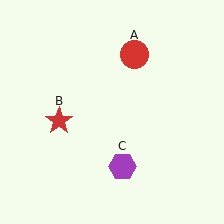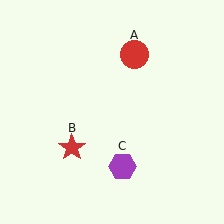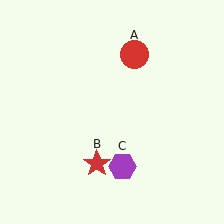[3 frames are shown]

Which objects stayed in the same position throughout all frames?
Red circle (object A) and purple hexagon (object C) remained stationary.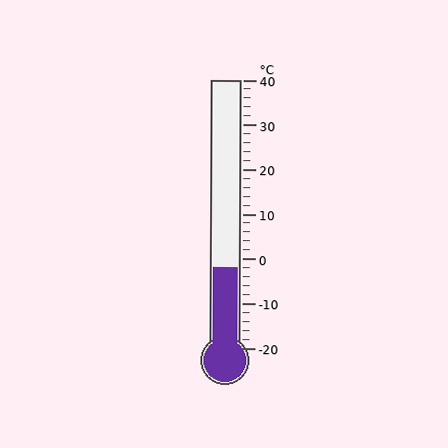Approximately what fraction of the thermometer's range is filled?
The thermometer is filled to approximately 30% of its range.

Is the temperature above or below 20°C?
The temperature is below 20°C.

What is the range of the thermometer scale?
The thermometer scale ranges from -20°C to 40°C.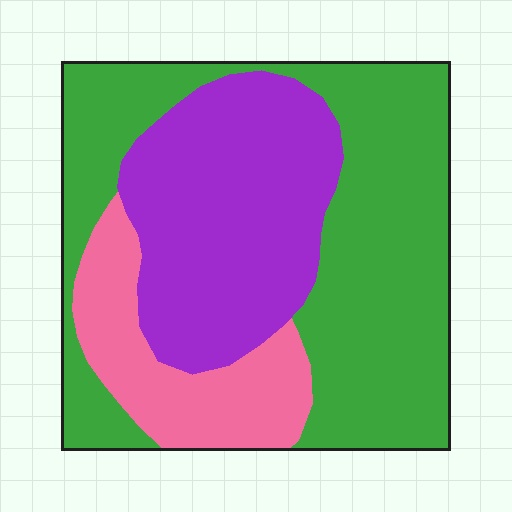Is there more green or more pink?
Green.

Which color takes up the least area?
Pink, at roughly 15%.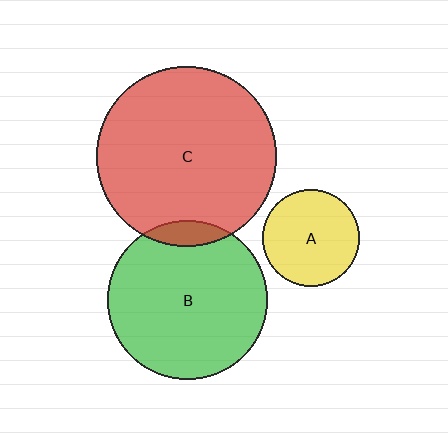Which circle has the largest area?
Circle C (red).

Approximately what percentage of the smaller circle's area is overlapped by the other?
Approximately 10%.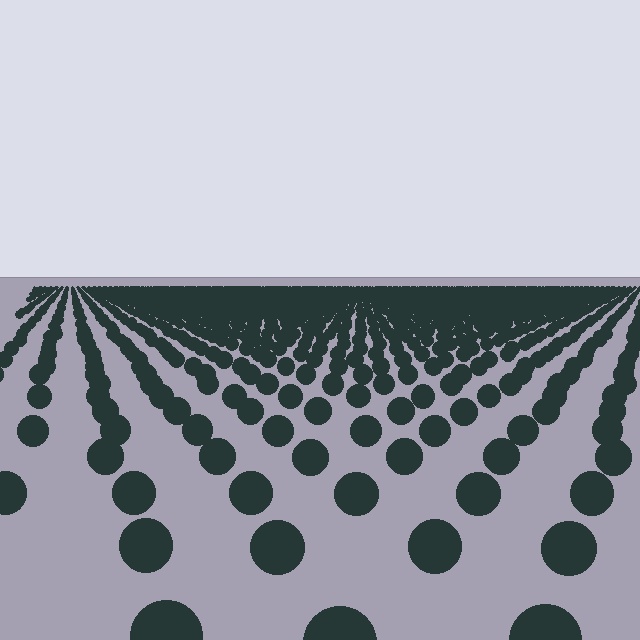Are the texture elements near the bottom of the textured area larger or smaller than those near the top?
Larger. Near the bottom, elements are closer to the viewer and appear at a bigger on-screen size.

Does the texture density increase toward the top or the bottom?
Density increases toward the top.